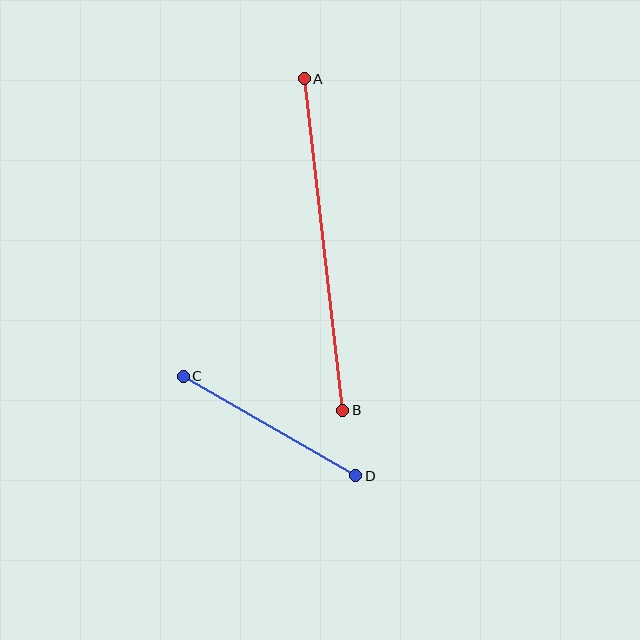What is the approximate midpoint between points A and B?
The midpoint is at approximately (323, 244) pixels.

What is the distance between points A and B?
The distance is approximately 334 pixels.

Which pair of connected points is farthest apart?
Points A and B are farthest apart.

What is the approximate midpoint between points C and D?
The midpoint is at approximately (269, 426) pixels.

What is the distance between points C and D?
The distance is approximately 199 pixels.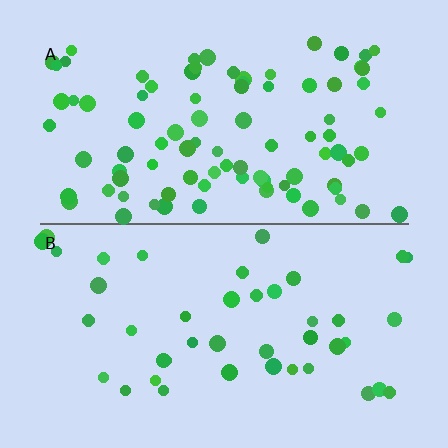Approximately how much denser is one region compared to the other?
Approximately 2.1× — region A over region B.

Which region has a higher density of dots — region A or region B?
A (the top).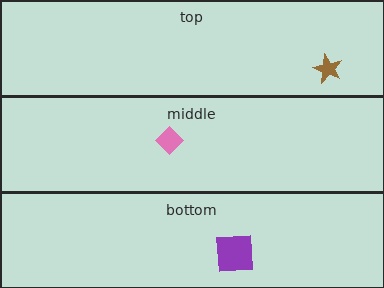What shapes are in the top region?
The brown star.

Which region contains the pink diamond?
The middle region.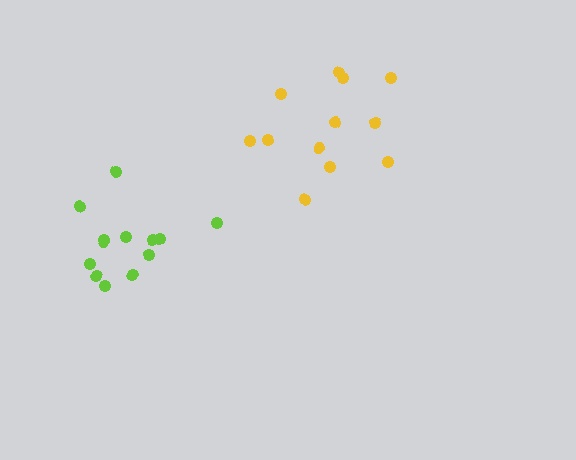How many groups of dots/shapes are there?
There are 2 groups.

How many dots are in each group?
Group 1: 13 dots, Group 2: 12 dots (25 total).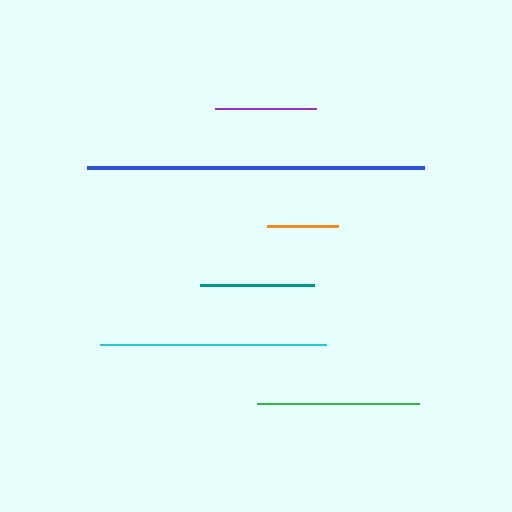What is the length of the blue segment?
The blue segment is approximately 337 pixels long.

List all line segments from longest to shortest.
From longest to shortest: blue, cyan, green, teal, purple, orange.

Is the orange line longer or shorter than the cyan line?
The cyan line is longer than the orange line.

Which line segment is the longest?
The blue line is the longest at approximately 337 pixels.